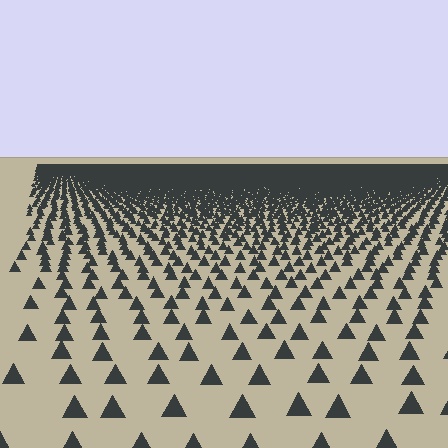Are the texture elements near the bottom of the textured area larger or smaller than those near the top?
Larger. Near the bottom, elements are closer to the viewer and appear at a bigger on-screen size.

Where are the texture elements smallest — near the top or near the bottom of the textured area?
Near the top.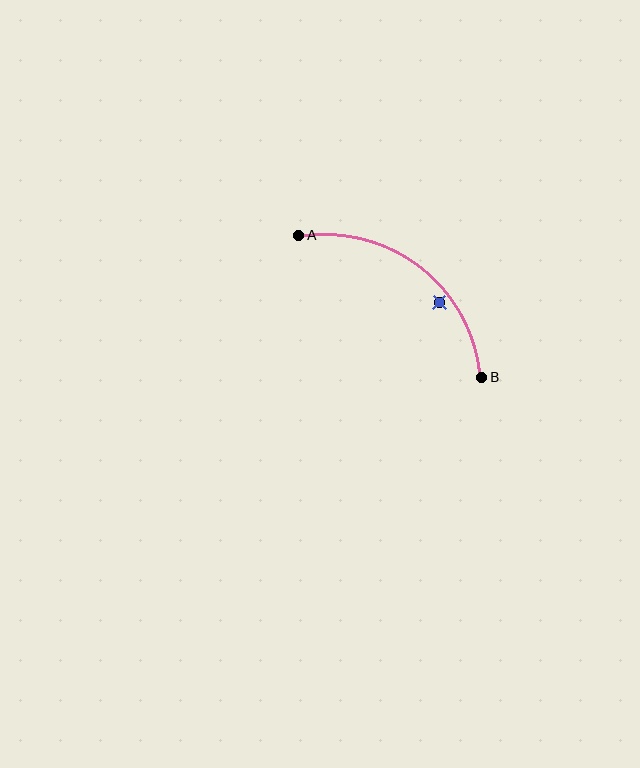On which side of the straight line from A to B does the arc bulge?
The arc bulges above and to the right of the straight line connecting A and B.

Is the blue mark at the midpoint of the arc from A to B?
No — the blue mark does not lie on the arc at all. It sits slightly inside the curve.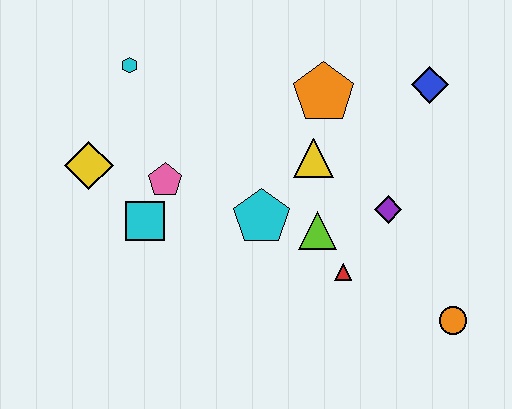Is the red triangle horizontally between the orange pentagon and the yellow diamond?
No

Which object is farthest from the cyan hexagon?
The orange circle is farthest from the cyan hexagon.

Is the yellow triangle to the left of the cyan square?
No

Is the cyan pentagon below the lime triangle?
No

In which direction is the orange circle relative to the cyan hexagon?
The orange circle is to the right of the cyan hexagon.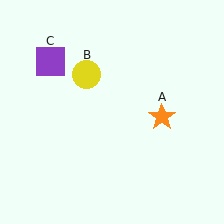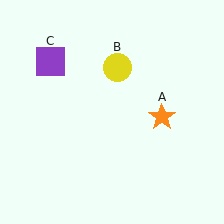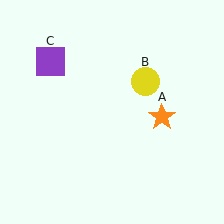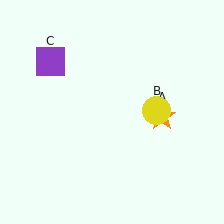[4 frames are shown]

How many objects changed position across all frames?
1 object changed position: yellow circle (object B).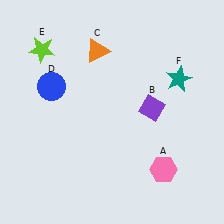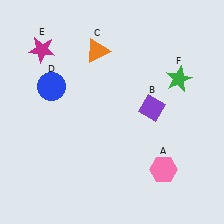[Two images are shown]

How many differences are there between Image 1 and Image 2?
There are 2 differences between the two images.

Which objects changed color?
E changed from lime to magenta. F changed from teal to green.